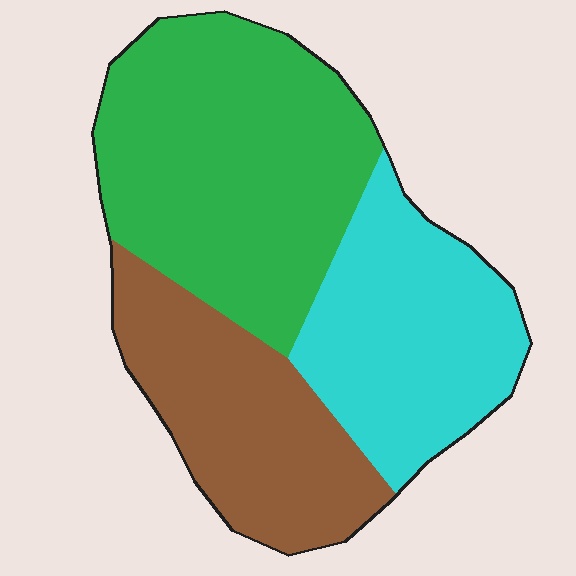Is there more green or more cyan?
Green.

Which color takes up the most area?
Green, at roughly 45%.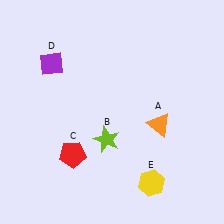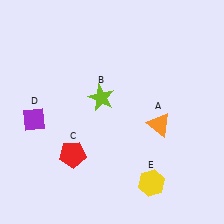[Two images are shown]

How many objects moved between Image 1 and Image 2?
2 objects moved between the two images.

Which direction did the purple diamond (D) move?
The purple diamond (D) moved down.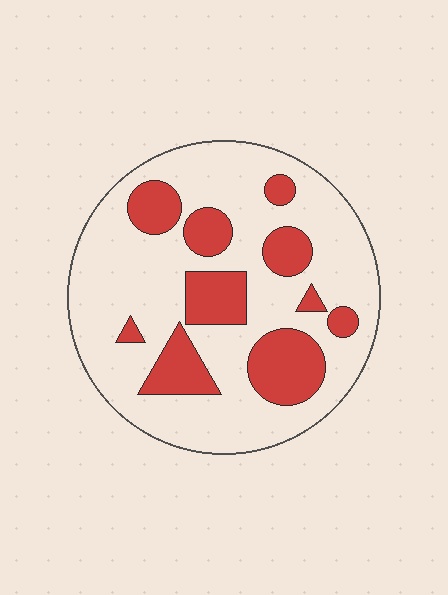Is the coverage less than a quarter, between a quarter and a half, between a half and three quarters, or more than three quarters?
Between a quarter and a half.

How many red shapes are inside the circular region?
10.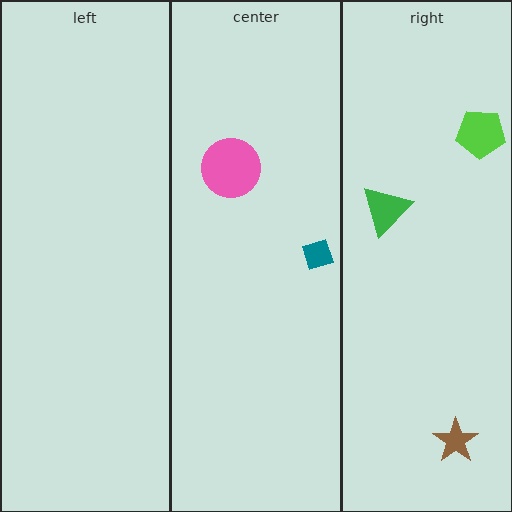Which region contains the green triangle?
The right region.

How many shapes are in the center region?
2.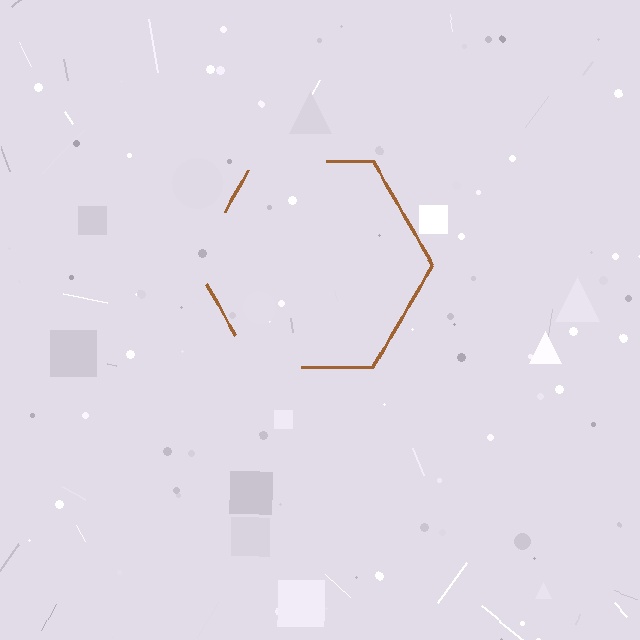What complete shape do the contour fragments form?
The contour fragments form a hexagon.